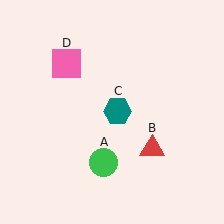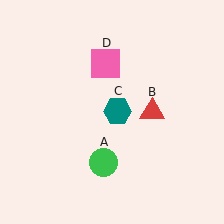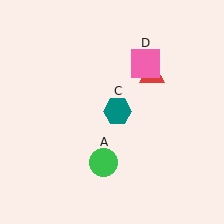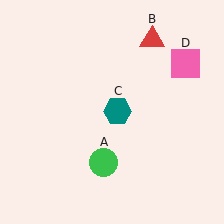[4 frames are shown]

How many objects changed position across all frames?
2 objects changed position: red triangle (object B), pink square (object D).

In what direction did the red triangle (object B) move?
The red triangle (object B) moved up.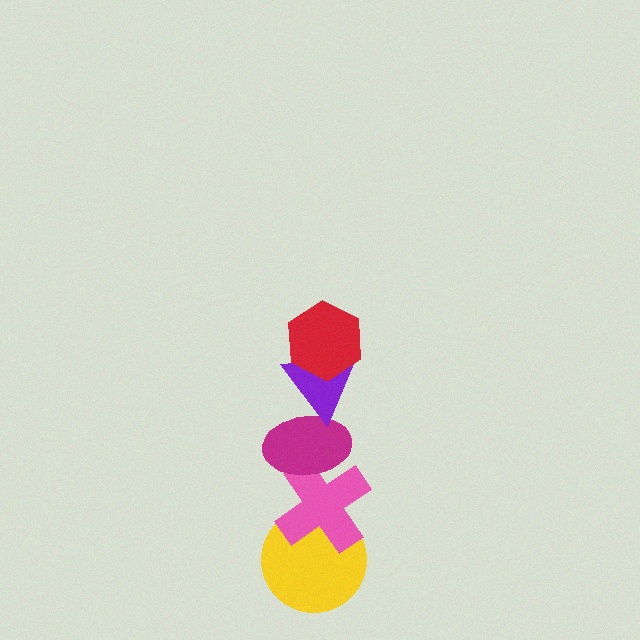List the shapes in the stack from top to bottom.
From top to bottom: the red hexagon, the purple triangle, the magenta ellipse, the pink cross, the yellow circle.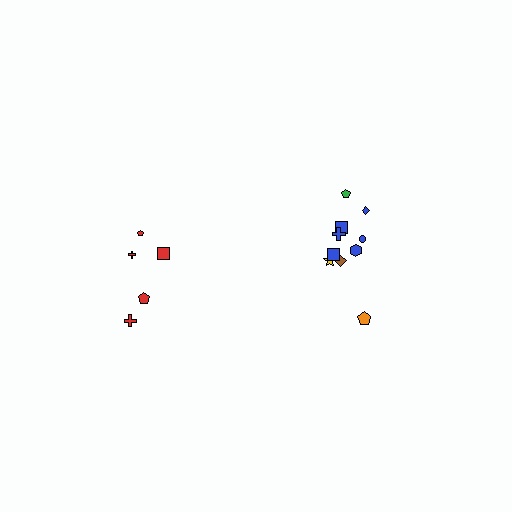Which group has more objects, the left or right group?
The right group.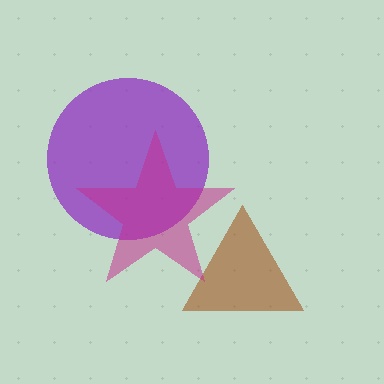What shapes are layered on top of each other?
The layered shapes are: a purple circle, a brown triangle, a magenta star.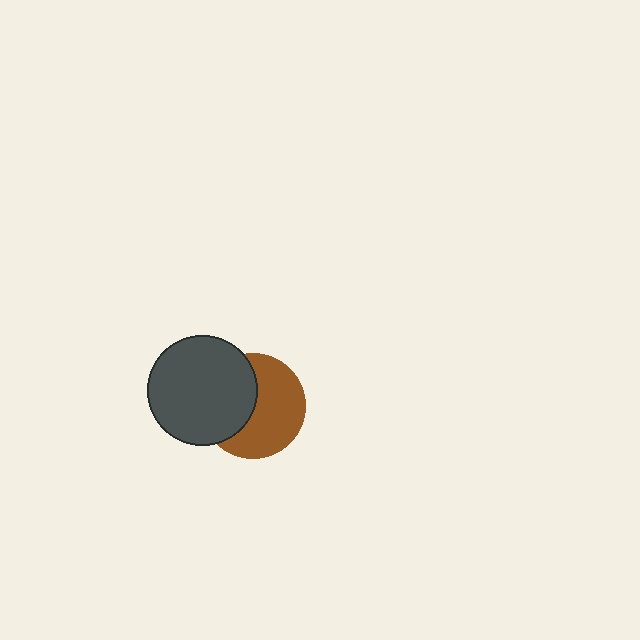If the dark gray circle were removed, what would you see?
You would see the complete brown circle.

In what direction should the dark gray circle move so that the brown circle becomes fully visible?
The dark gray circle should move left. That is the shortest direction to clear the overlap and leave the brown circle fully visible.